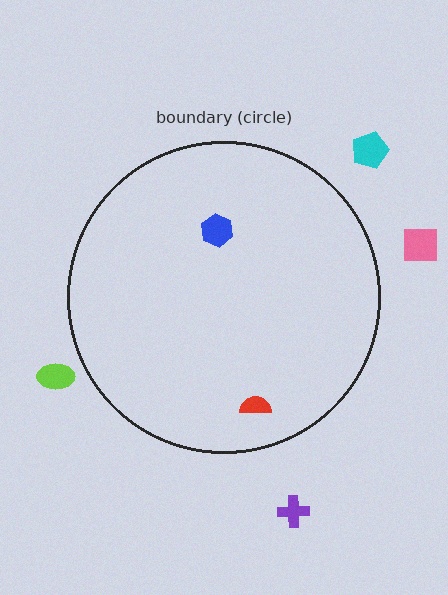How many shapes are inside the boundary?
2 inside, 4 outside.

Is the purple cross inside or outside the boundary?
Outside.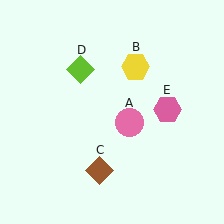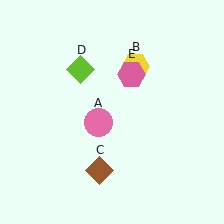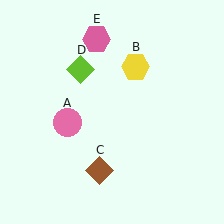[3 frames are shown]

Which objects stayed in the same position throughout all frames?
Yellow hexagon (object B) and brown diamond (object C) and lime diamond (object D) remained stationary.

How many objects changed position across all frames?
2 objects changed position: pink circle (object A), pink hexagon (object E).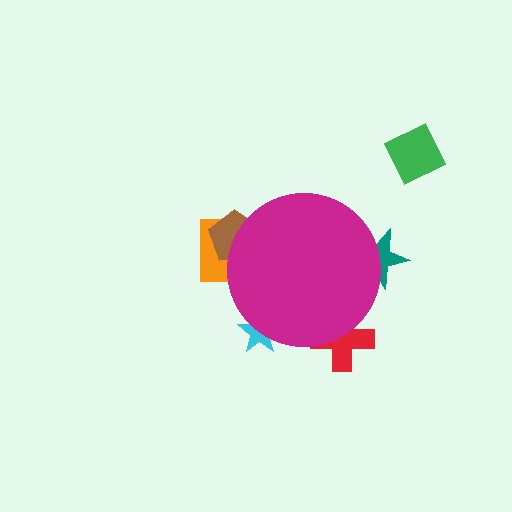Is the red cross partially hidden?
Yes, the red cross is partially hidden behind the magenta circle.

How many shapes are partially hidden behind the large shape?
5 shapes are partially hidden.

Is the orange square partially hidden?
Yes, the orange square is partially hidden behind the magenta circle.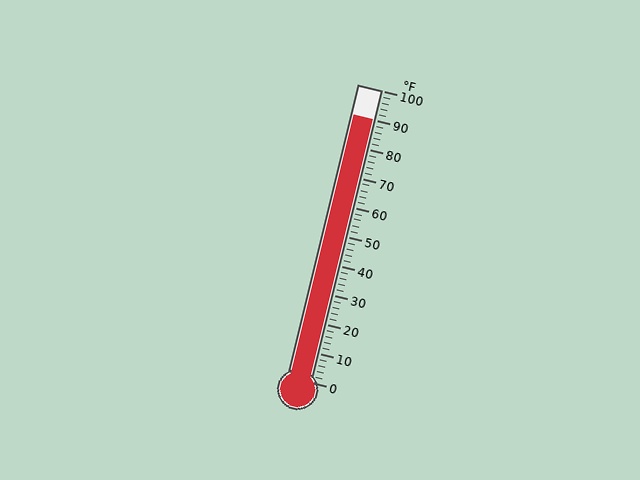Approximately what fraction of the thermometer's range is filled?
The thermometer is filled to approximately 90% of its range.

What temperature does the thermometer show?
The thermometer shows approximately 90°F.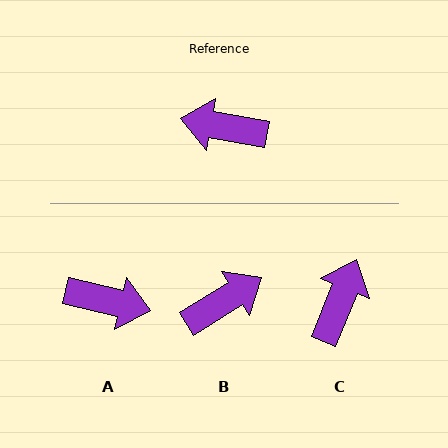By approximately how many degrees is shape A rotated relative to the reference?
Approximately 178 degrees counter-clockwise.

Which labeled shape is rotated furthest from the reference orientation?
A, about 178 degrees away.